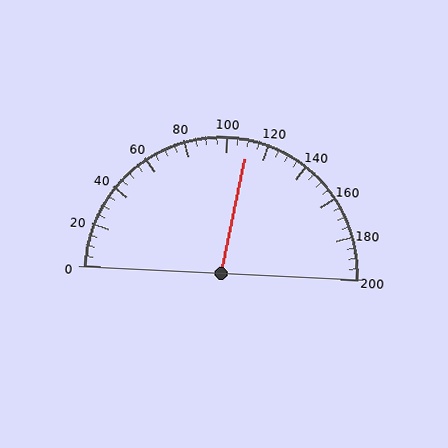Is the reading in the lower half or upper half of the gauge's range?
The reading is in the upper half of the range (0 to 200).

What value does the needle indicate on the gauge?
The needle indicates approximately 110.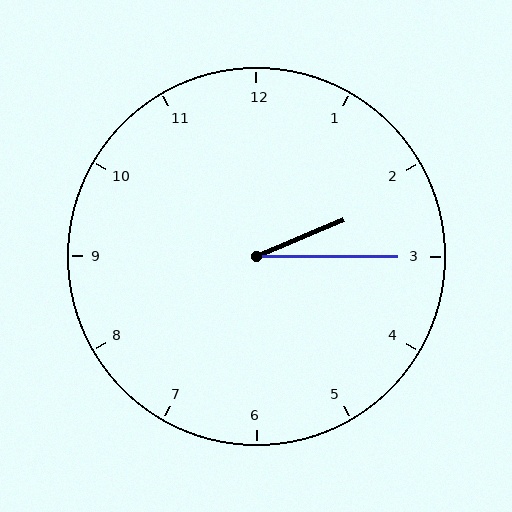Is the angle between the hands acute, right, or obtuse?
It is acute.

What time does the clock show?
2:15.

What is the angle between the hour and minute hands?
Approximately 22 degrees.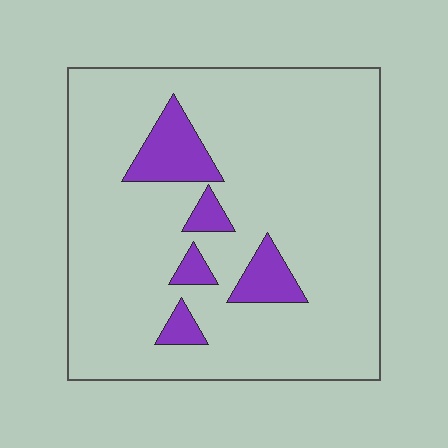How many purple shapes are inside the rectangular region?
5.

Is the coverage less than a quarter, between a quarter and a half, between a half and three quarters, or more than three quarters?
Less than a quarter.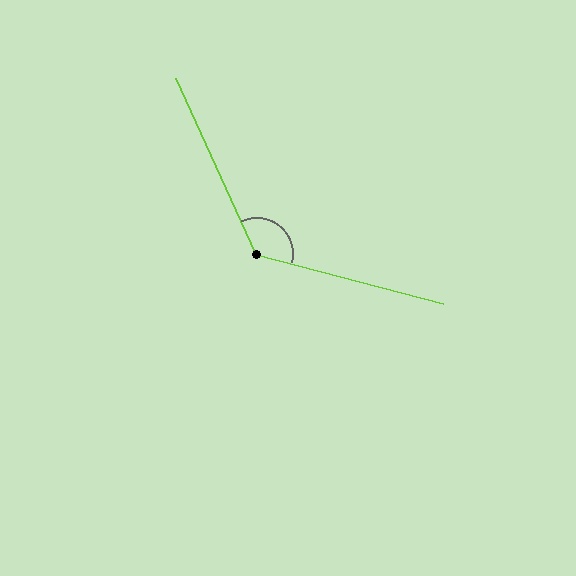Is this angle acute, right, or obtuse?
It is obtuse.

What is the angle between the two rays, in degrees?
Approximately 129 degrees.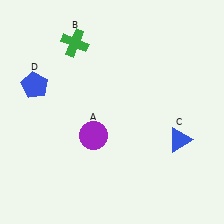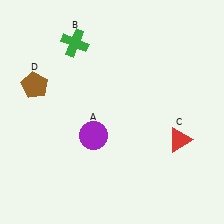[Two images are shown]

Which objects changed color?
C changed from blue to red. D changed from blue to brown.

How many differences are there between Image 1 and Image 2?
There are 2 differences between the two images.